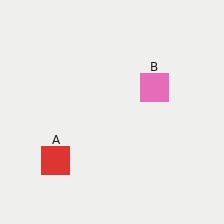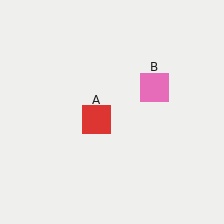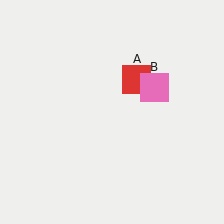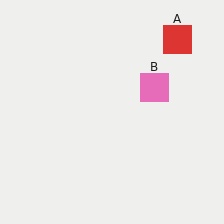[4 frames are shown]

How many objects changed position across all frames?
1 object changed position: red square (object A).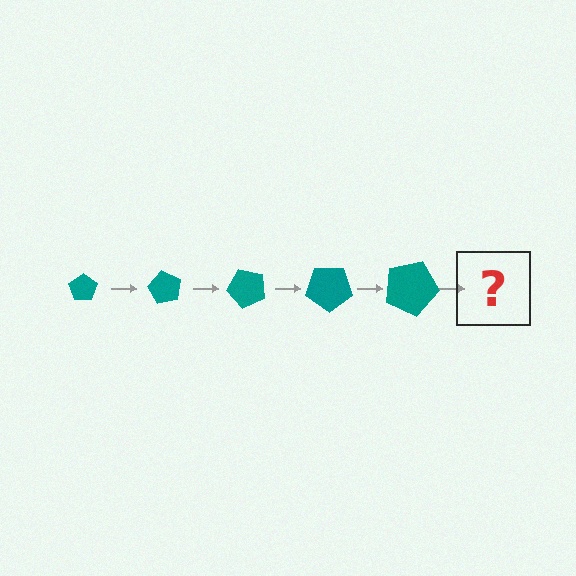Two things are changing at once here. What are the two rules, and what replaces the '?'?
The two rules are that the pentagon grows larger each step and it rotates 60 degrees each step. The '?' should be a pentagon, larger than the previous one and rotated 300 degrees from the start.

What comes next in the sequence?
The next element should be a pentagon, larger than the previous one and rotated 300 degrees from the start.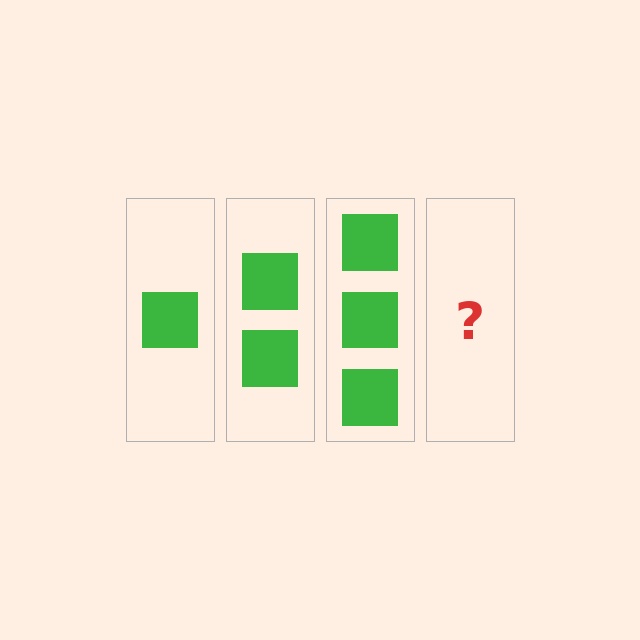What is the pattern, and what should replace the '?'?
The pattern is that each step adds one more square. The '?' should be 4 squares.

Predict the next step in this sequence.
The next step is 4 squares.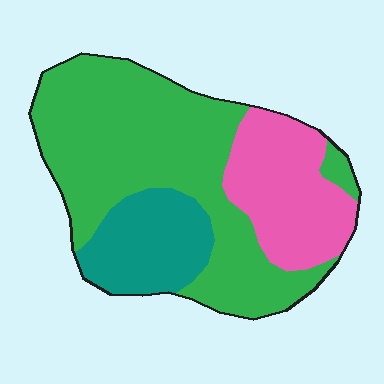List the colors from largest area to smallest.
From largest to smallest: green, pink, teal.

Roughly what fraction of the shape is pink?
Pink covers roughly 25% of the shape.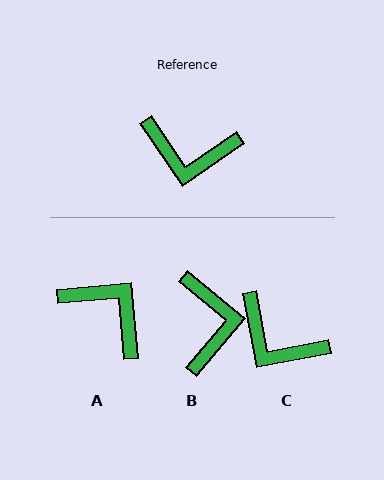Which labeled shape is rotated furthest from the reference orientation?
A, about 150 degrees away.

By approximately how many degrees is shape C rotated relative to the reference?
Approximately 24 degrees clockwise.